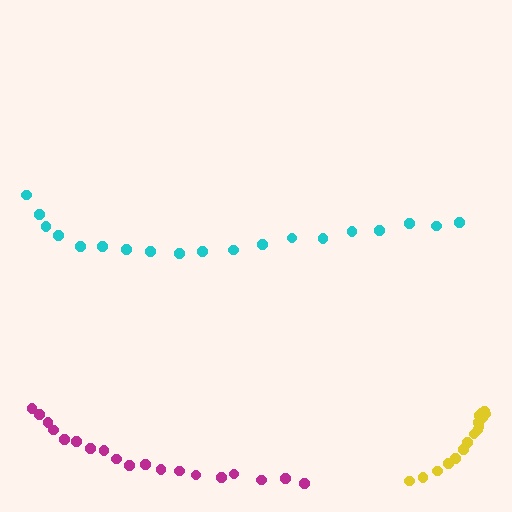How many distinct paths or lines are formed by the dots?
There are 3 distinct paths.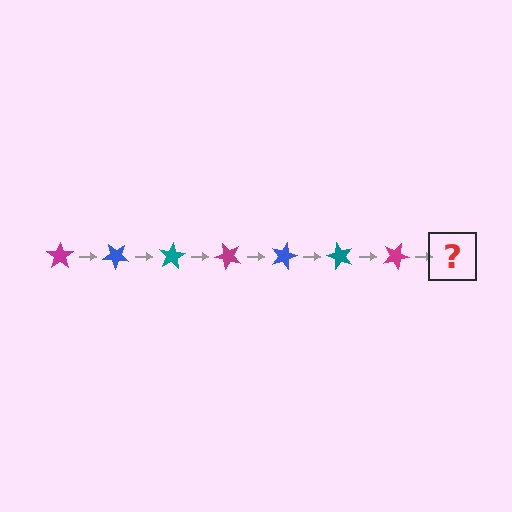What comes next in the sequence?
The next element should be a blue star, rotated 280 degrees from the start.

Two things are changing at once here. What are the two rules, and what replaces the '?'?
The two rules are that it rotates 40 degrees each step and the color cycles through magenta, blue, and teal. The '?' should be a blue star, rotated 280 degrees from the start.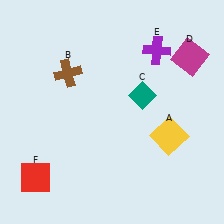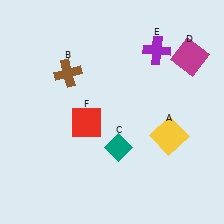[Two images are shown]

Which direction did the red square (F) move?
The red square (F) moved up.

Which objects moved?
The objects that moved are: the teal diamond (C), the red square (F).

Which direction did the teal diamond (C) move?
The teal diamond (C) moved down.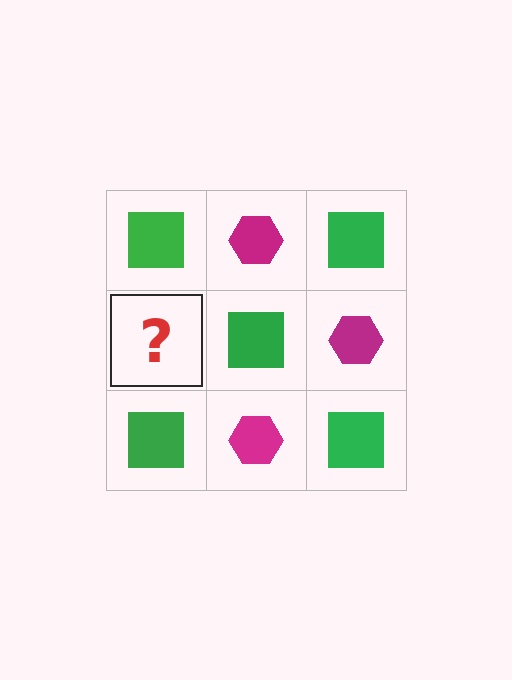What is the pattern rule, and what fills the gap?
The rule is that it alternates green square and magenta hexagon in a checkerboard pattern. The gap should be filled with a magenta hexagon.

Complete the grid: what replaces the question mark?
The question mark should be replaced with a magenta hexagon.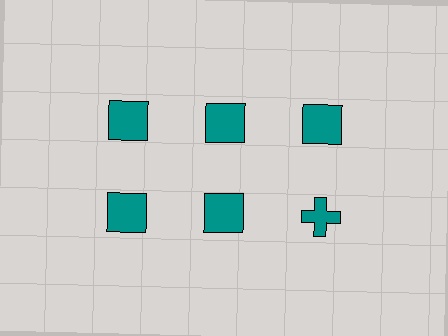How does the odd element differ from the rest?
It has a different shape: cross instead of square.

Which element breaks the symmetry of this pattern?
The teal cross in the second row, center column breaks the symmetry. All other shapes are teal squares.